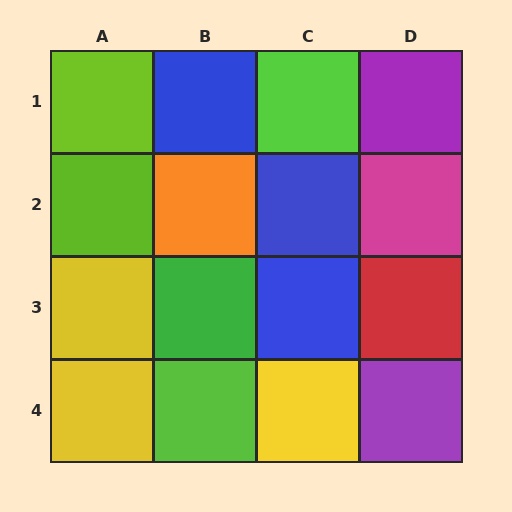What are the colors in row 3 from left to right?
Yellow, green, blue, red.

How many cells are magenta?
1 cell is magenta.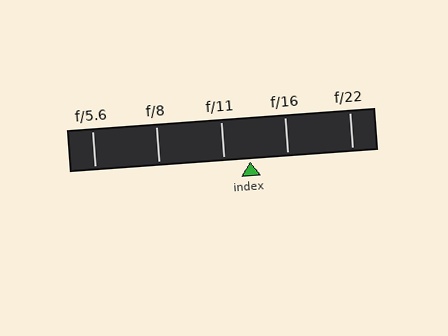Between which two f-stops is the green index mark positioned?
The index mark is between f/11 and f/16.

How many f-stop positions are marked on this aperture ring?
There are 5 f-stop positions marked.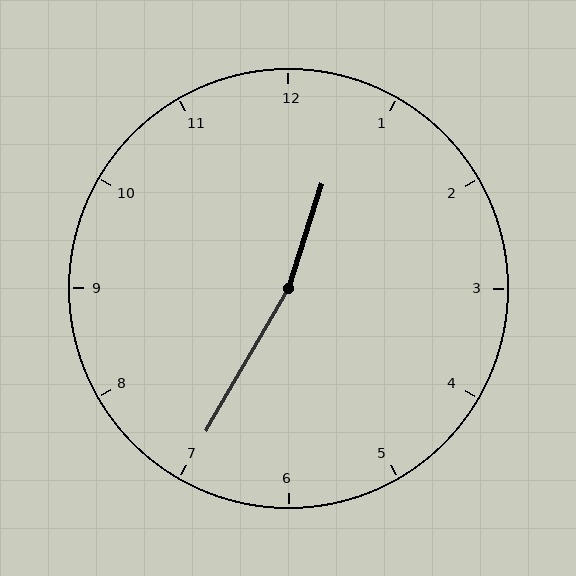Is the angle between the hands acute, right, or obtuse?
It is obtuse.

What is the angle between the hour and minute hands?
Approximately 168 degrees.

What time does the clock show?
12:35.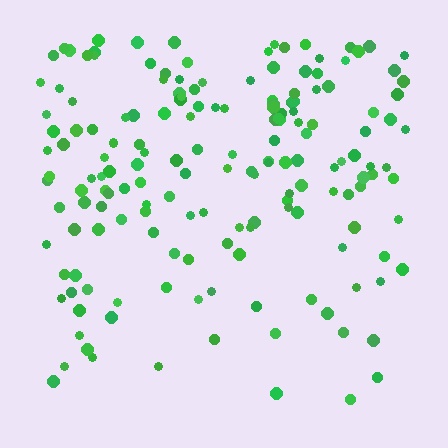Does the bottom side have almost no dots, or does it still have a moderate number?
Still a moderate number, just noticeably fewer than the top.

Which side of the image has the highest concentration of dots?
The top.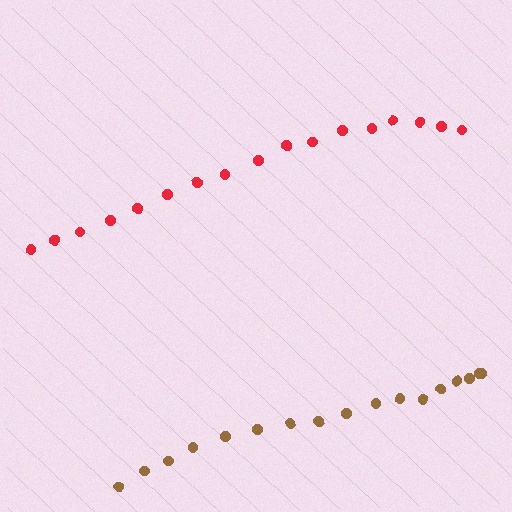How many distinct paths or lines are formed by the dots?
There are 2 distinct paths.